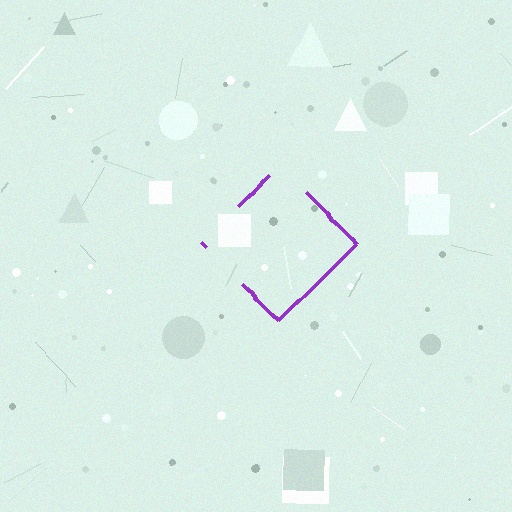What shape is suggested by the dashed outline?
The dashed outline suggests a diamond.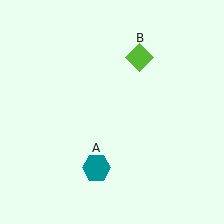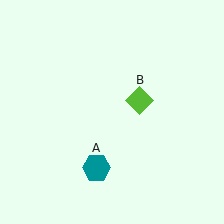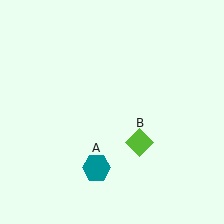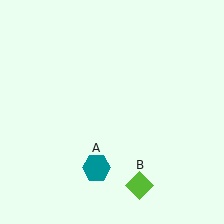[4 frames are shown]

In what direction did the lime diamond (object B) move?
The lime diamond (object B) moved down.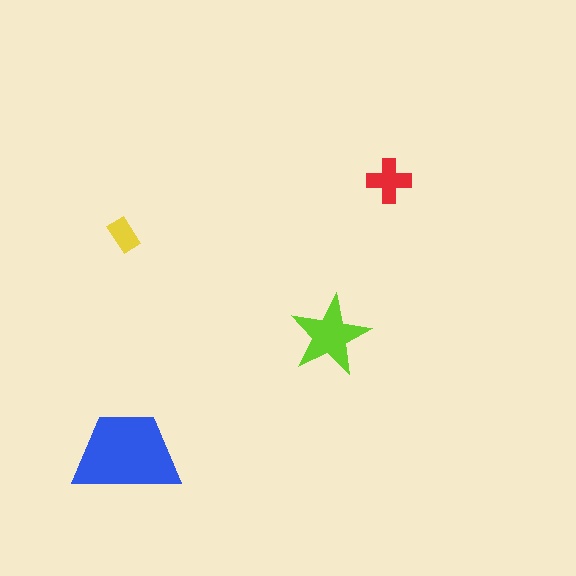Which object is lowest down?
The blue trapezoid is bottommost.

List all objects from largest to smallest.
The blue trapezoid, the lime star, the red cross, the yellow rectangle.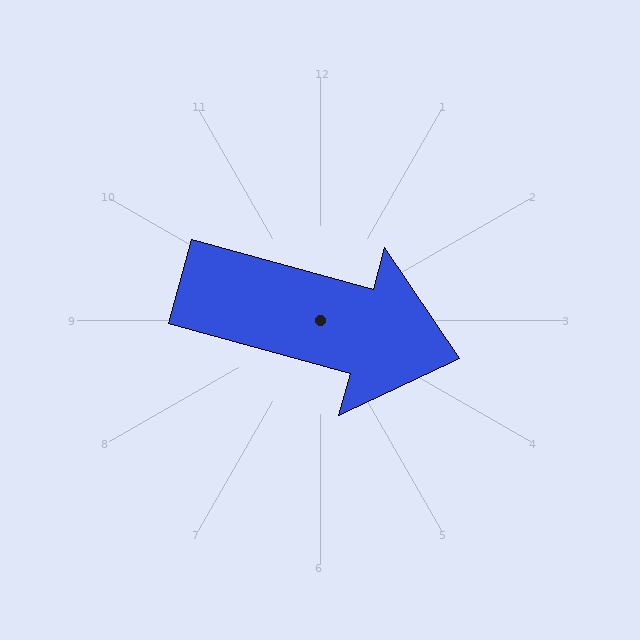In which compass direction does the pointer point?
East.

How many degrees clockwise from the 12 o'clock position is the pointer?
Approximately 105 degrees.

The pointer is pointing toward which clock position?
Roughly 4 o'clock.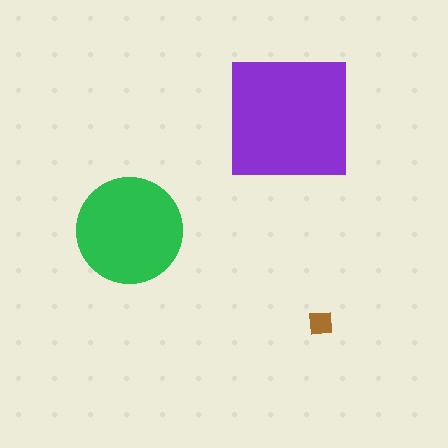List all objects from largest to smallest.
The purple square, the green circle, the brown square.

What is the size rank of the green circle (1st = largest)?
2nd.